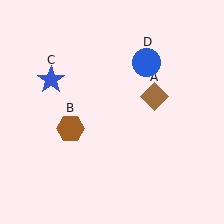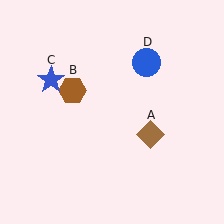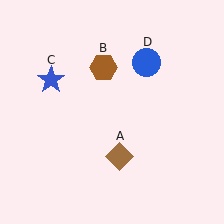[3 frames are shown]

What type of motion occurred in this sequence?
The brown diamond (object A), brown hexagon (object B) rotated clockwise around the center of the scene.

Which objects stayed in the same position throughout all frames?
Blue star (object C) and blue circle (object D) remained stationary.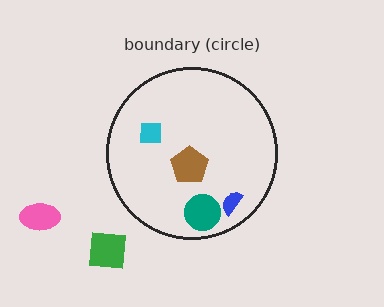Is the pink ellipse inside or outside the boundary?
Outside.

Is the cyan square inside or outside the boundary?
Inside.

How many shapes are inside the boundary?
4 inside, 2 outside.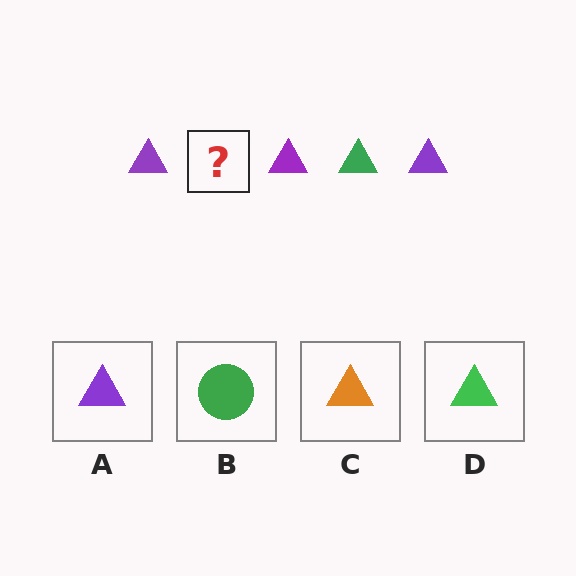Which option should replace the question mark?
Option D.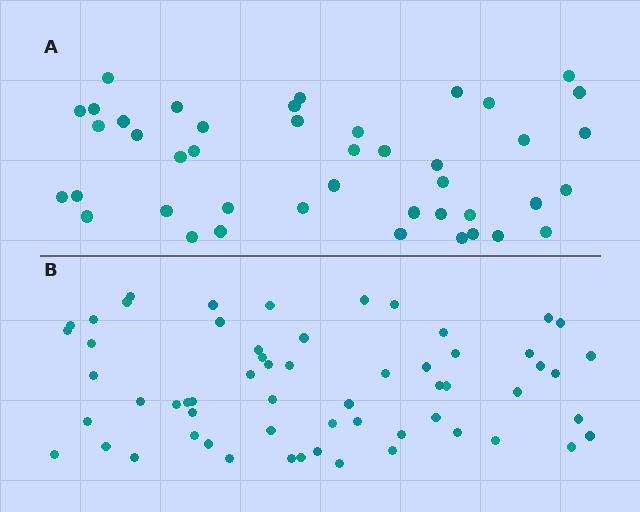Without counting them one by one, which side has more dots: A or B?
Region B (the bottom region) has more dots.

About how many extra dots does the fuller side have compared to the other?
Region B has approximately 15 more dots than region A.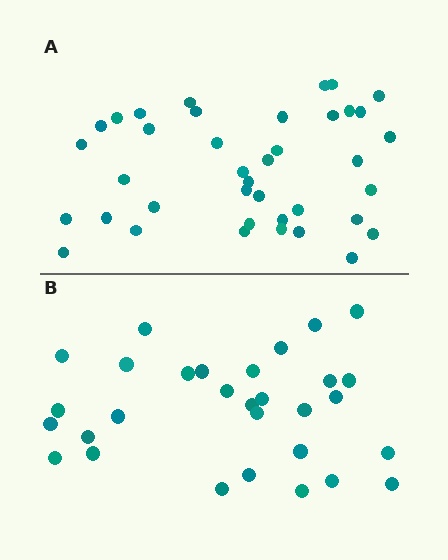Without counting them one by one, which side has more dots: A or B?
Region A (the top region) has more dots.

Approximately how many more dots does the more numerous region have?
Region A has roughly 8 or so more dots than region B.